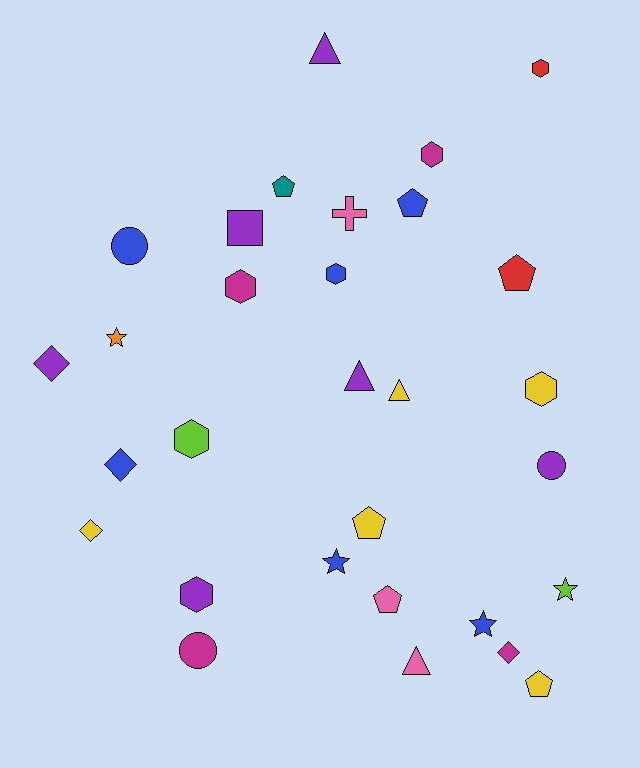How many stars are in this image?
There are 4 stars.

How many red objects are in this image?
There are 2 red objects.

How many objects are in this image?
There are 30 objects.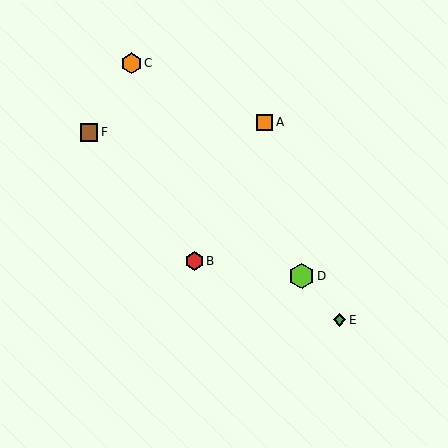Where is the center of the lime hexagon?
The center of the lime hexagon is at (302, 276).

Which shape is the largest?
The lime hexagon (labeled D) is the largest.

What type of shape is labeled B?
Shape B is a red hexagon.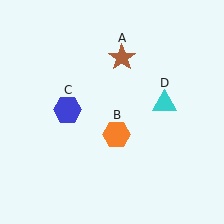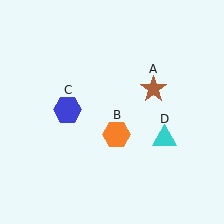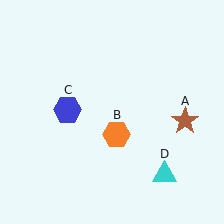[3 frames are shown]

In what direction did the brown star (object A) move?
The brown star (object A) moved down and to the right.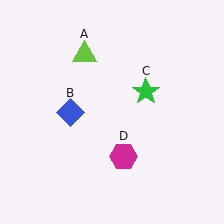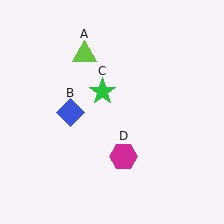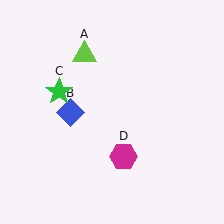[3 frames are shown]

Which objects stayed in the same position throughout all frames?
Lime triangle (object A) and blue diamond (object B) and magenta hexagon (object D) remained stationary.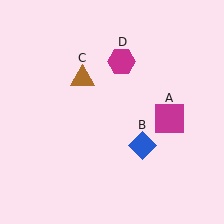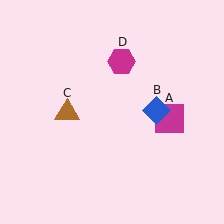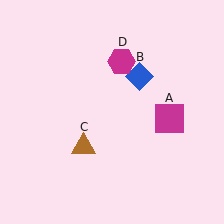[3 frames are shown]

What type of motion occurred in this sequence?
The blue diamond (object B), brown triangle (object C) rotated counterclockwise around the center of the scene.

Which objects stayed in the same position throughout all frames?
Magenta square (object A) and magenta hexagon (object D) remained stationary.